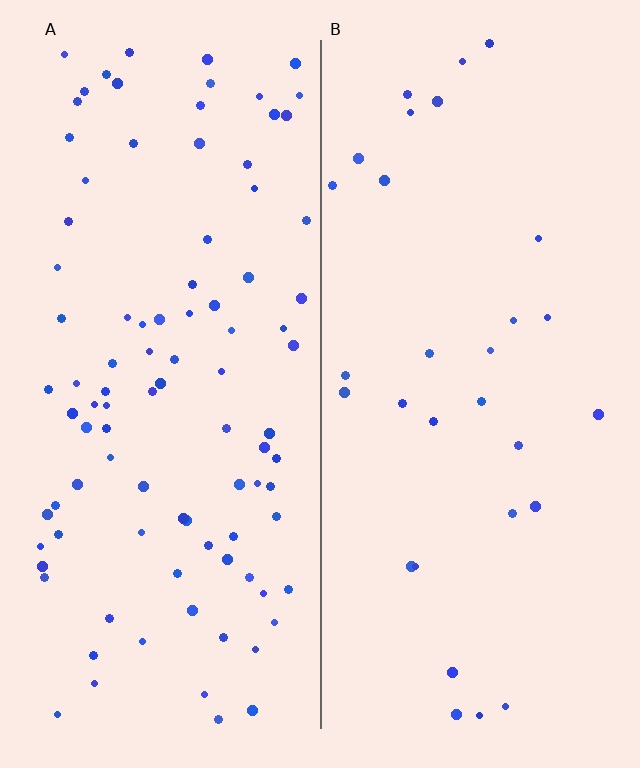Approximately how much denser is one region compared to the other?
Approximately 3.2× — region A over region B.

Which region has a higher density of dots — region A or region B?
A (the left).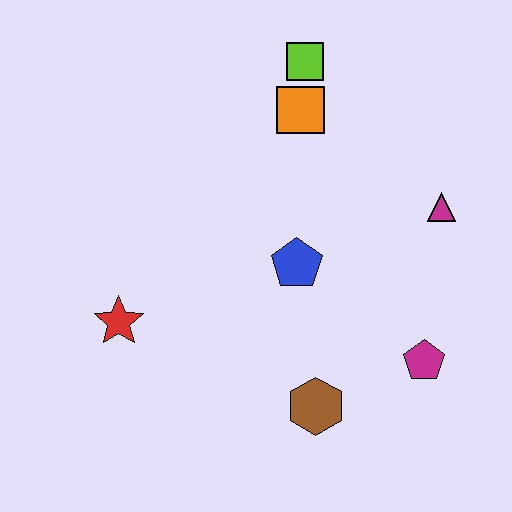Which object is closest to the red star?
The blue pentagon is closest to the red star.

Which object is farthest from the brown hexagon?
The lime square is farthest from the brown hexagon.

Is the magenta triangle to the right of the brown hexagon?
Yes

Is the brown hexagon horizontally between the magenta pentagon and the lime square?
Yes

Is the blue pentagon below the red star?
No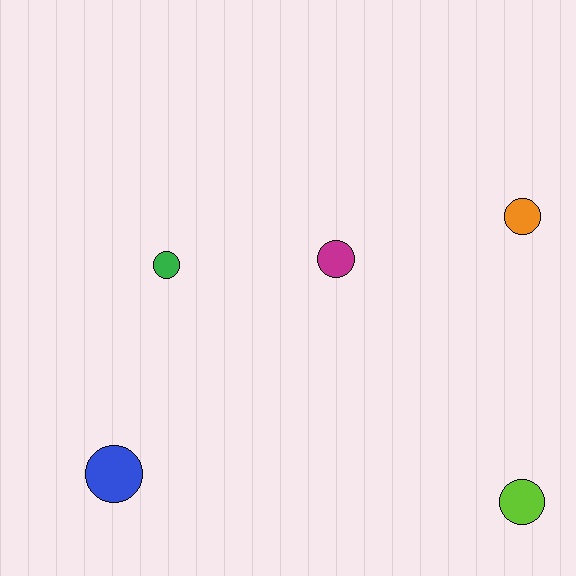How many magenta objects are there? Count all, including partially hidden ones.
There is 1 magenta object.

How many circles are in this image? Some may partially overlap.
There are 5 circles.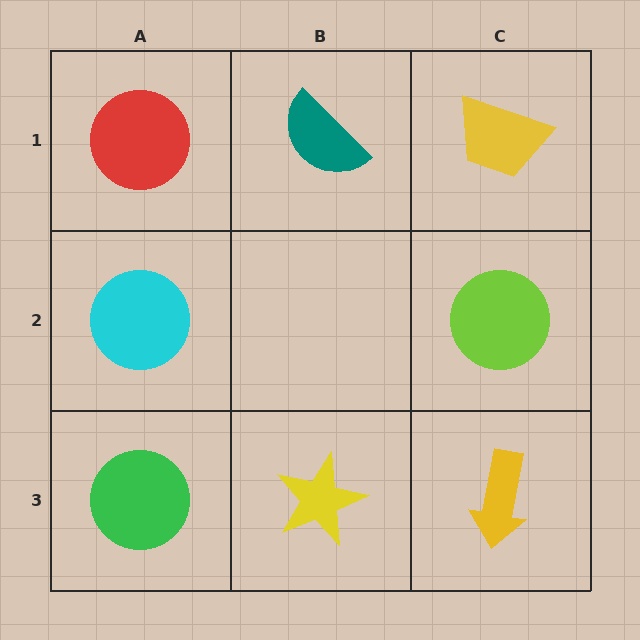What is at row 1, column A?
A red circle.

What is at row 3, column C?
A yellow arrow.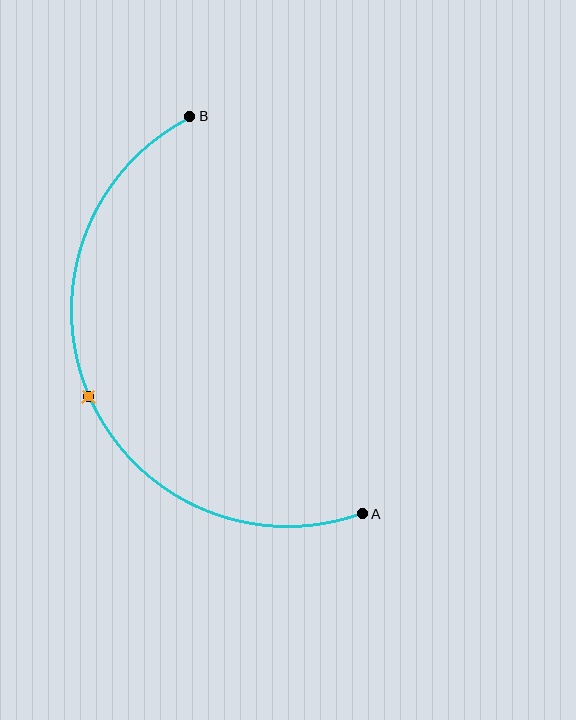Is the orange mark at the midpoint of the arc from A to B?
Yes. The orange mark lies on the arc at equal arc-length from both A and B — it is the arc midpoint.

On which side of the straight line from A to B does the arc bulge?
The arc bulges to the left of the straight line connecting A and B.